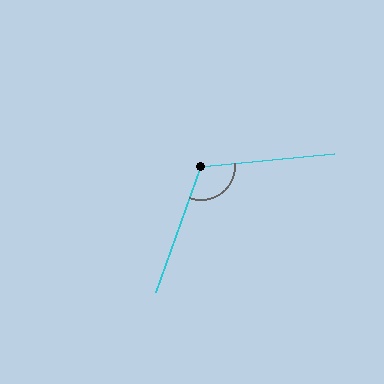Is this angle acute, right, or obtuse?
It is obtuse.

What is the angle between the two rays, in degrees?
Approximately 115 degrees.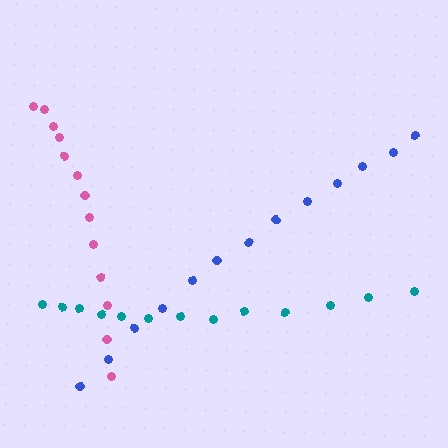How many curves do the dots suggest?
There are 3 distinct paths.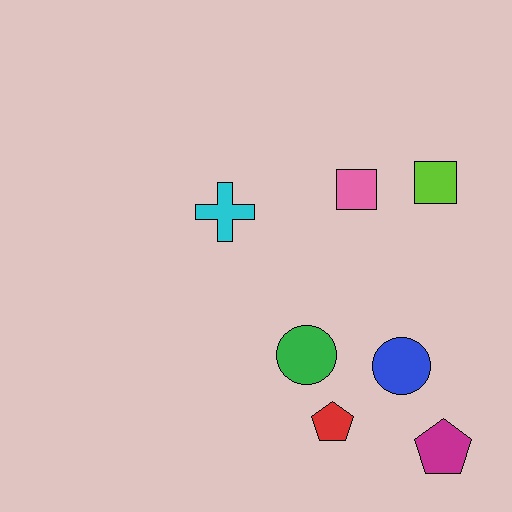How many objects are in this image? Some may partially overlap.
There are 7 objects.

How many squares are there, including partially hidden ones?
There are 2 squares.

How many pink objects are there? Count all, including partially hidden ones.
There is 1 pink object.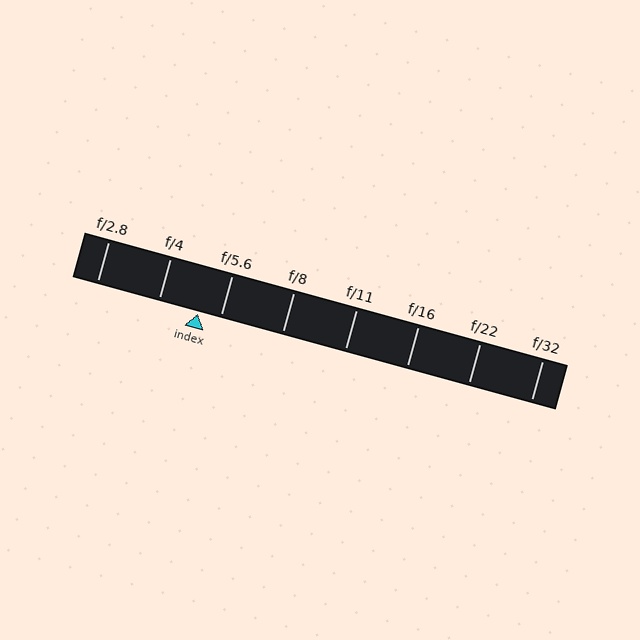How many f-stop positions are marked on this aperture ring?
There are 8 f-stop positions marked.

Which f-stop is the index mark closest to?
The index mark is closest to f/5.6.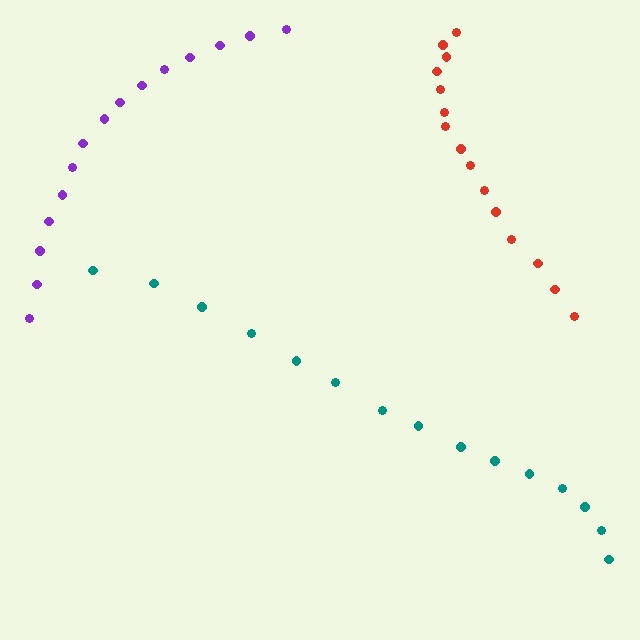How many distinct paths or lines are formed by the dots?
There are 3 distinct paths.